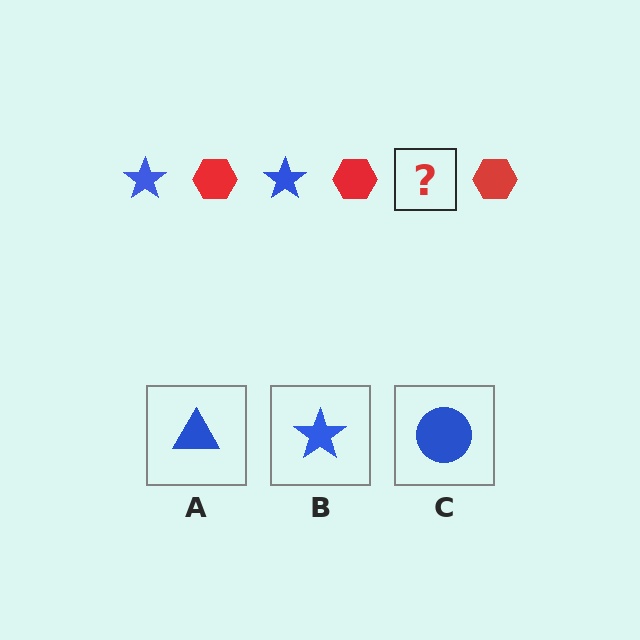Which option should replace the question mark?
Option B.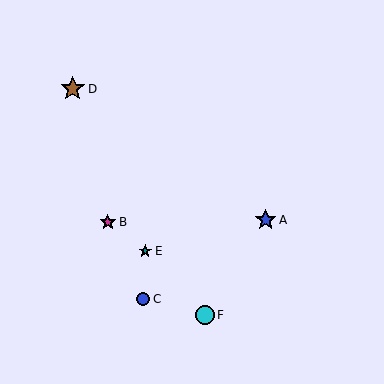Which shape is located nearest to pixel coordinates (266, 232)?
The blue star (labeled A) at (266, 220) is nearest to that location.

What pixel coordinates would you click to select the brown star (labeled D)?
Click at (73, 89) to select the brown star D.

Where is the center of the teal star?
The center of the teal star is at (145, 251).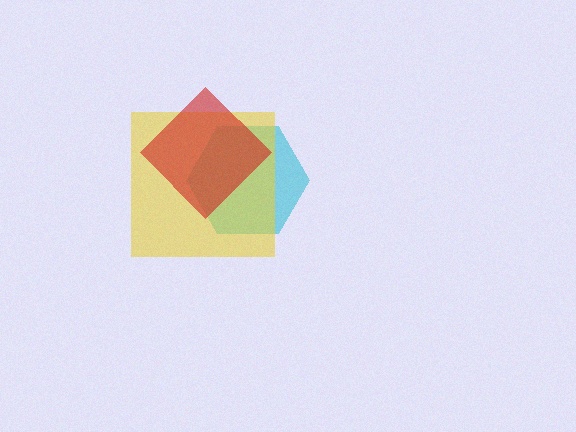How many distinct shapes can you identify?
There are 3 distinct shapes: a cyan hexagon, a yellow square, a red diamond.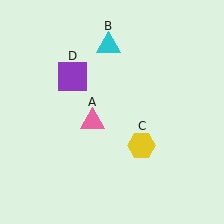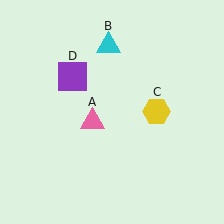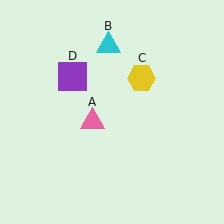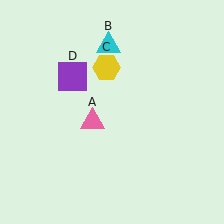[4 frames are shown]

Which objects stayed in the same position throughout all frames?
Pink triangle (object A) and cyan triangle (object B) and purple square (object D) remained stationary.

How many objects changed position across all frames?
1 object changed position: yellow hexagon (object C).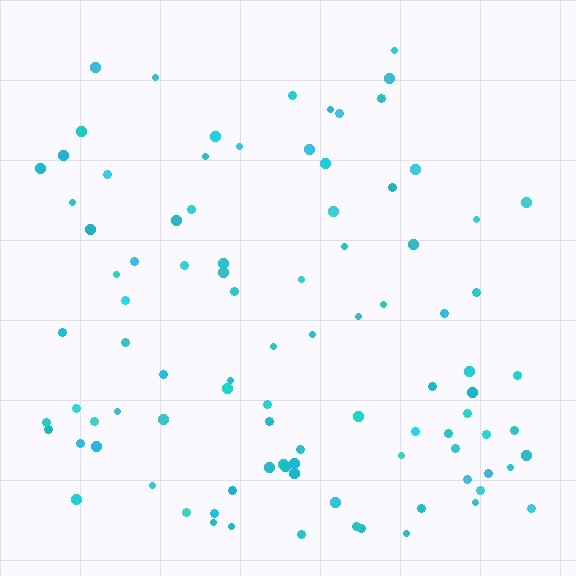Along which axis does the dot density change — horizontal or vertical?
Vertical.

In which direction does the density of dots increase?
From top to bottom, with the bottom side densest.